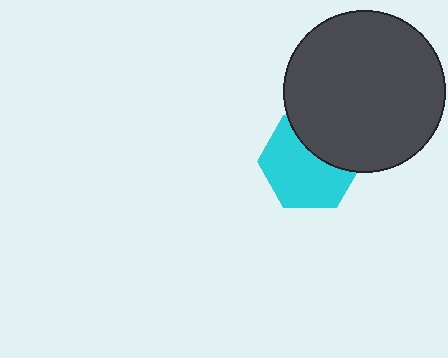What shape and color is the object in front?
The object in front is a dark gray circle.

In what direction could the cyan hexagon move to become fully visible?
The cyan hexagon could move down. That would shift it out from behind the dark gray circle entirely.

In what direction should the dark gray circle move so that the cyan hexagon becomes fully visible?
The dark gray circle should move up. That is the shortest direction to clear the overlap and leave the cyan hexagon fully visible.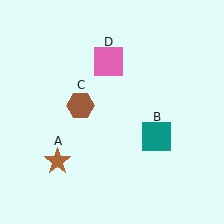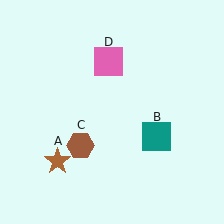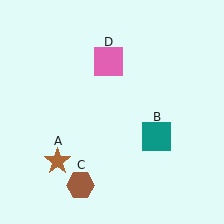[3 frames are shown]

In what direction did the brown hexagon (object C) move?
The brown hexagon (object C) moved down.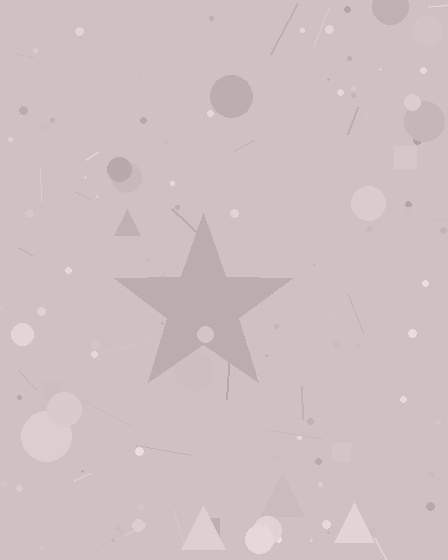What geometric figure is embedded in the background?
A star is embedded in the background.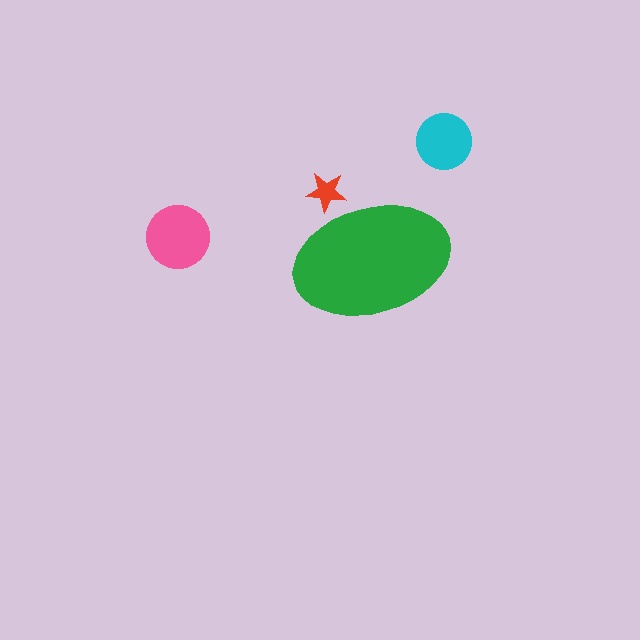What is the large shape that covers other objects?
A green ellipse.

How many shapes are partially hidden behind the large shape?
1 shape is partially hidden.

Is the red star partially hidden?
Yes, the red star is partially hidden behind the green ellipse.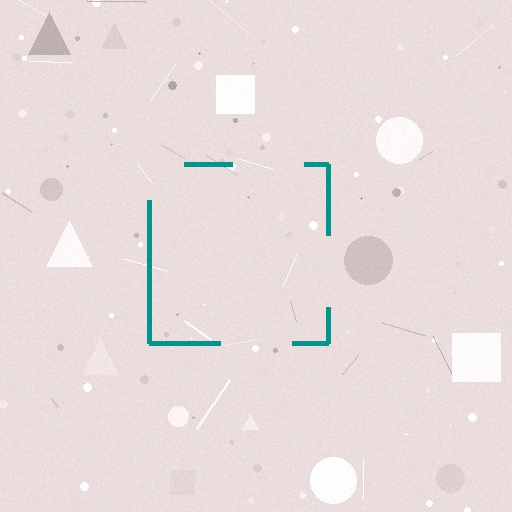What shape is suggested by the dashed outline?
The dashed outline suggests a square.